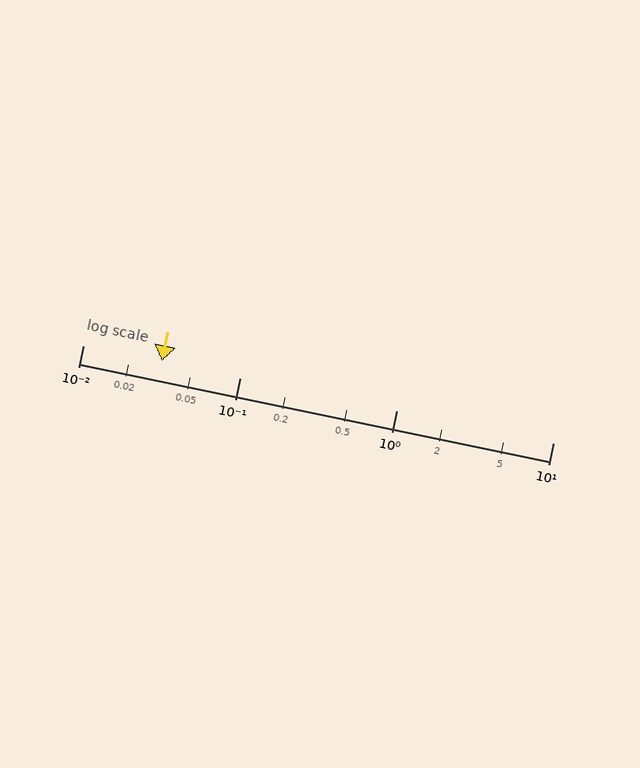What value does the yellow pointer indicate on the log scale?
The pointer indicates approximately 0.032.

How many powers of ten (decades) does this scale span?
The scale spans 3 decades, from 0.01 to 10.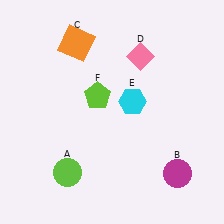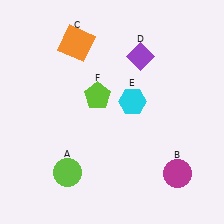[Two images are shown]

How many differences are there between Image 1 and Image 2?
There is 1 difference between the two images.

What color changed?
The diamond (D) changed from pink in Image 1 to purple in Image 2.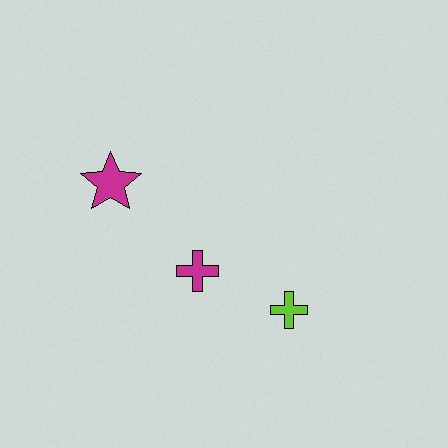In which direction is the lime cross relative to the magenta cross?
The lime cross is to the right of the magenta cross.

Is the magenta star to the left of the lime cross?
Yes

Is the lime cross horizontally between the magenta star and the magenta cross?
No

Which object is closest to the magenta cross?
The lime cross is closest to the magenta cross.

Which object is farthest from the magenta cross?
The magenta star is farthest from the magenta cross.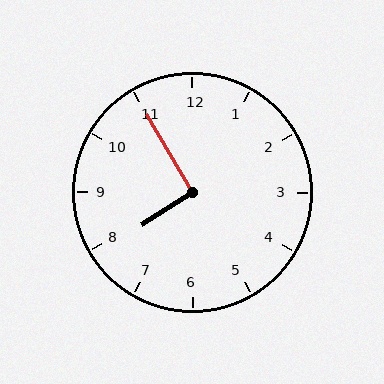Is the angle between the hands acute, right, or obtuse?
It is right.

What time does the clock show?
7:55.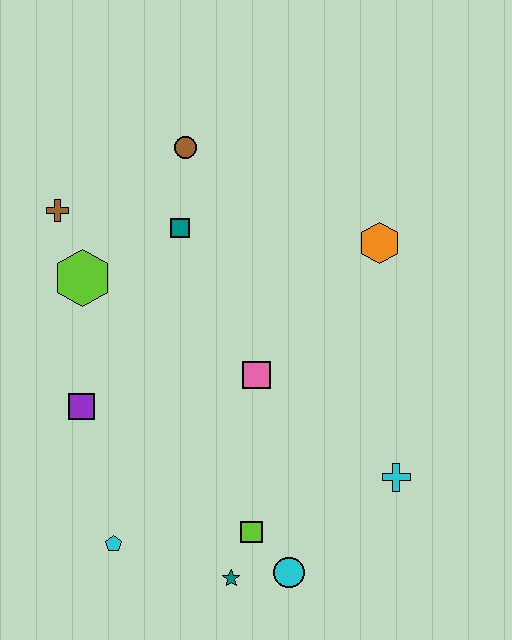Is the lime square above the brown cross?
No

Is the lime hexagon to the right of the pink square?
No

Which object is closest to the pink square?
The lime square is closest to the pink square.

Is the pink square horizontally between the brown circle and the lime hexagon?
No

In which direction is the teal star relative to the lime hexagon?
The teal star is below the lime hexagon.